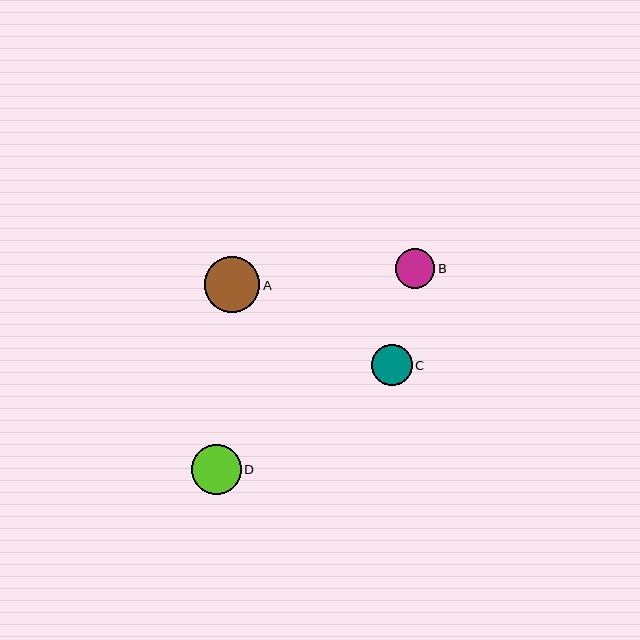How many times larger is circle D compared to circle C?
Circle D is approximately 1.2 times the size of circle C.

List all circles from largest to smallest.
From largest to smallest: A, D, C, B.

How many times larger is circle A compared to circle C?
Circle A is approximately 1.4 times the size of circle C.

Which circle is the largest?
Circle A is the largest with a size of approximately 55 pixels.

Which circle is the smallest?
Circle B is the smallest with a size of approximately 40 pixels.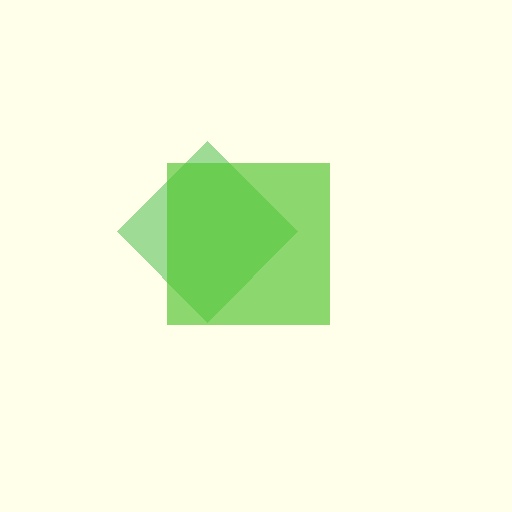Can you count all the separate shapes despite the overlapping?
Yes, there are 2 separate shapes.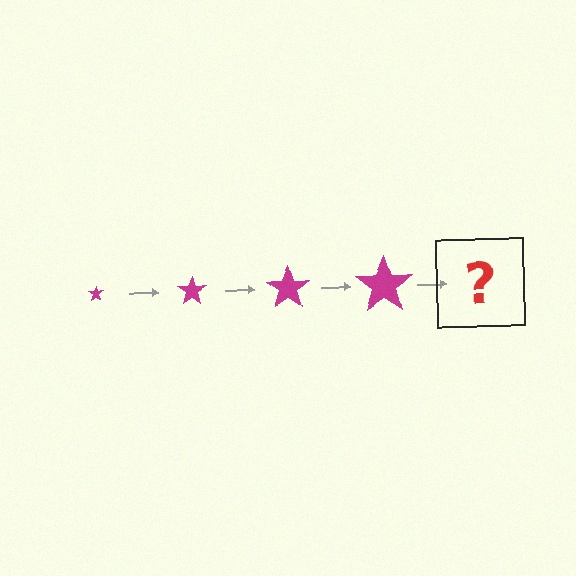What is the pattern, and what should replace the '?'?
The pattern is that the star gets progressively larger each step. The '?' should be a magenta star, larger than the previous one.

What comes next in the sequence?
The next element should be a magenta star, larger than the previous one.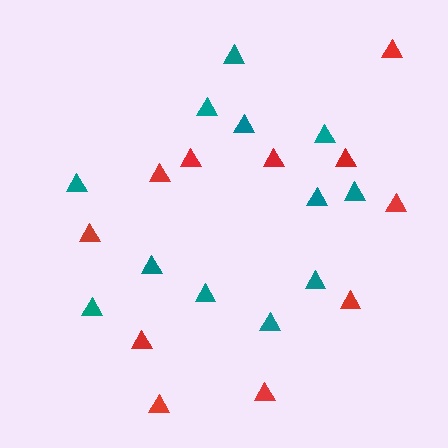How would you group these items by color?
There are 2 groups: one group of teal triangles (12) and one group of red triangles (11).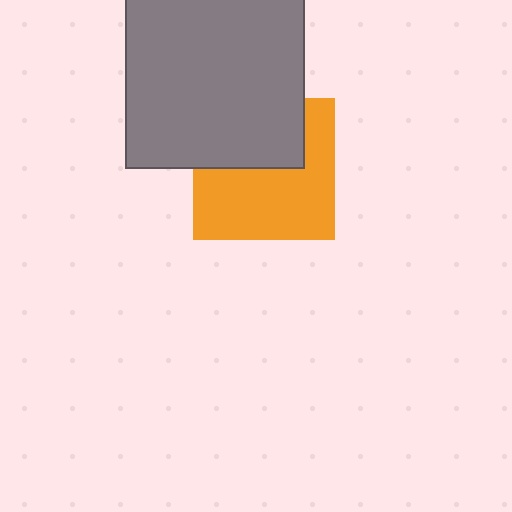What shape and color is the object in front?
The object in front is a gray square.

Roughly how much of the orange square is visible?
About half of it is visible (roughly 60%).